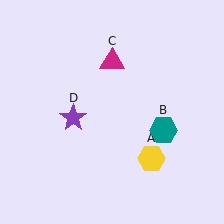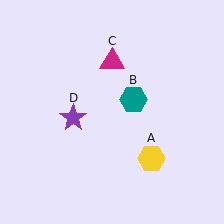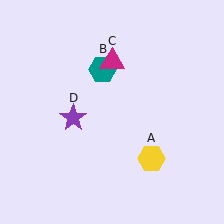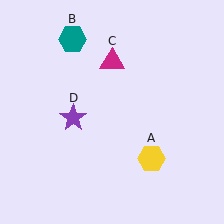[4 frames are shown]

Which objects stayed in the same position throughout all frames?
Yellow hexagon (object A) and magenta triangle (object C) and purple star (object D) remained stationary.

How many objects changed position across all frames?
1 object changed position: teal hexagon (object B).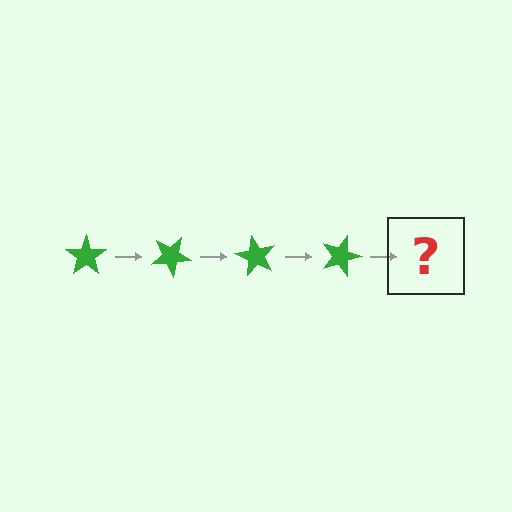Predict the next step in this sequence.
The next step is a green star rotated 120 degrees.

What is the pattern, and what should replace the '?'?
The pattern is that the star rotates 30 degrees each step. The '?' should be a green star rotated 120 degrees.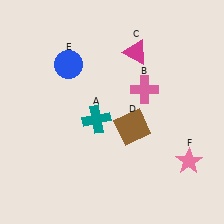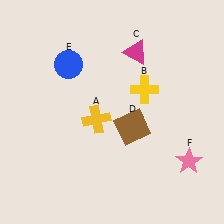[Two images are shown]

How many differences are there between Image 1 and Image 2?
There are 2 differences between the two images.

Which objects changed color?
A changed from teal to yellow. B changed from pink to yellow.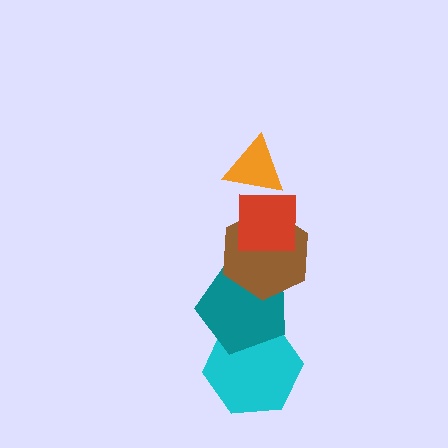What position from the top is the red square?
The red square is 2nd from the top.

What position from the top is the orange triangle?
The orange triangle is 1st from the top.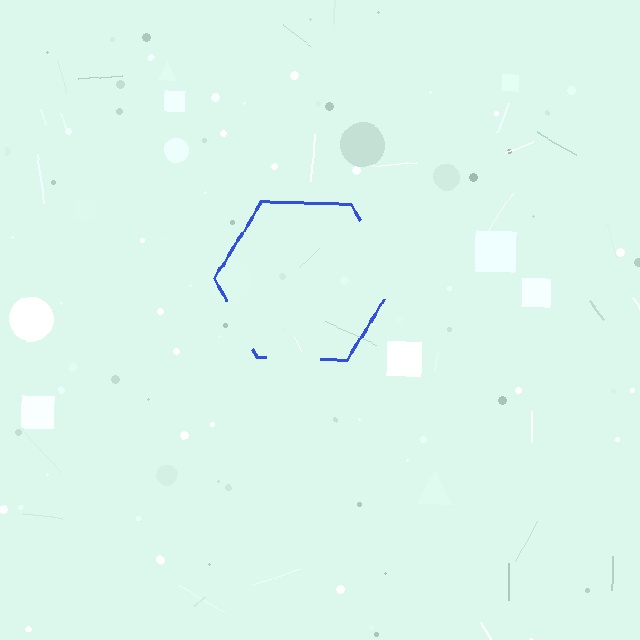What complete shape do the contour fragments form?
The contour fragments form a hexagon.